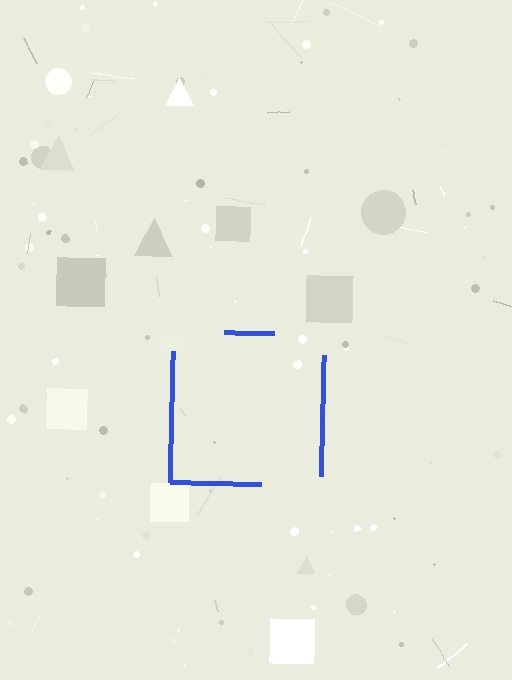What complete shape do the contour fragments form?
The contour fragments form a square.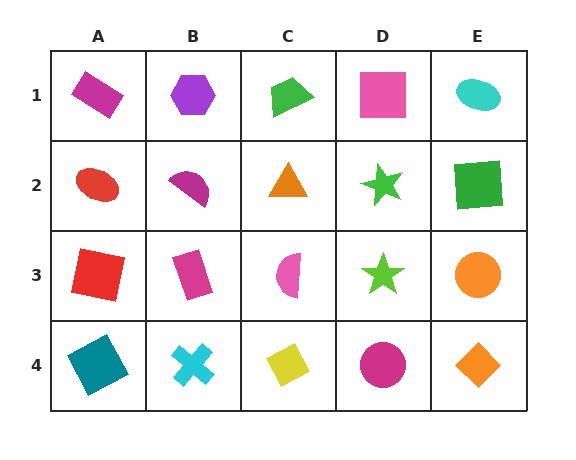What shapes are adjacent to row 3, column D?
A green star (row 2, column D), a magenta circle (row 4, column D), a pink semicircle (row 3, column C), an orange circle (row 3, column E).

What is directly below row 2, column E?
An orange circle.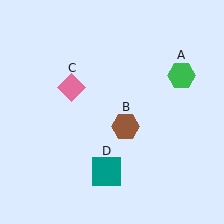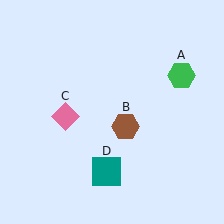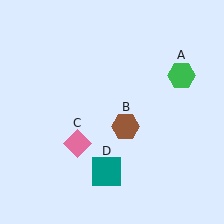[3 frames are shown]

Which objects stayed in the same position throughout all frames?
Green hexagon (object A) and brown hexagon (object B) and teal square (object D) remained stationary.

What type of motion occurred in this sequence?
The pink diamond (object C) rotated counterclockwise around the center of the scene.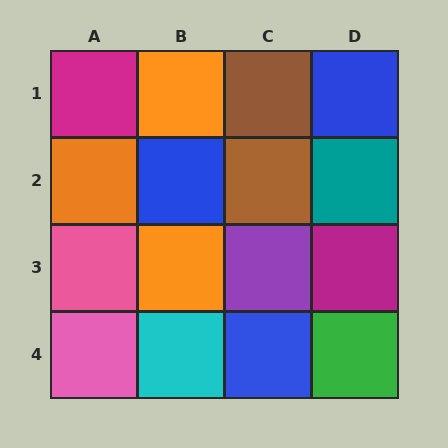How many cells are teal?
1 cell is teal.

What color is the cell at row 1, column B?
Orange.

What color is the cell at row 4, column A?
Pink.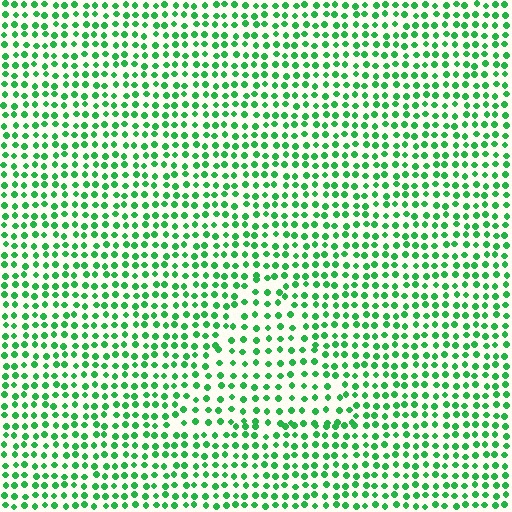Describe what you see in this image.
The image contains small green elements arranged at two different densities. A triangle-shaped region is visible where the elements are less densely packed than the surrounding area.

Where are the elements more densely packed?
The elements are more densely packed outside the triangle boundary.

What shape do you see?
I see a triangle.